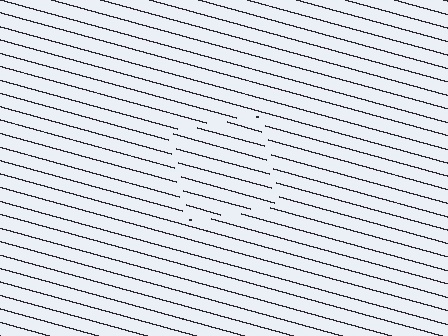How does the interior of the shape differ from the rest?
The interior of the shape contains the same grating, shifted by half a period — the contour is defined by the phase discontinuity where line-ends from the inner and outer gratings abut.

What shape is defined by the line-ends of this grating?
An illusory square. The interior of the shape contains the same grating, shifted by half a period — the contour is defined by the phase discontinuity where line-ends from the inner and outer gratings abut.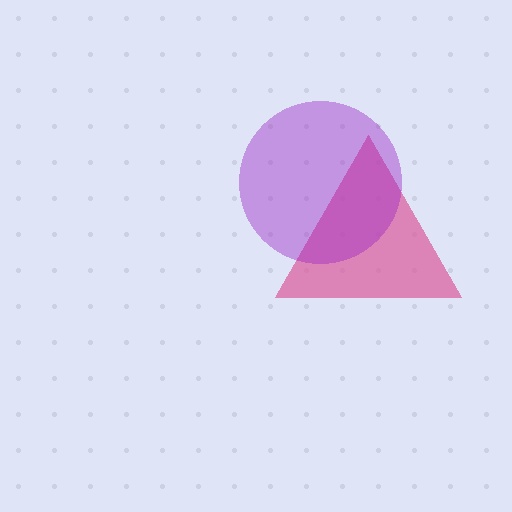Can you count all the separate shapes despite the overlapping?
Yes, there are 2 separate shapes.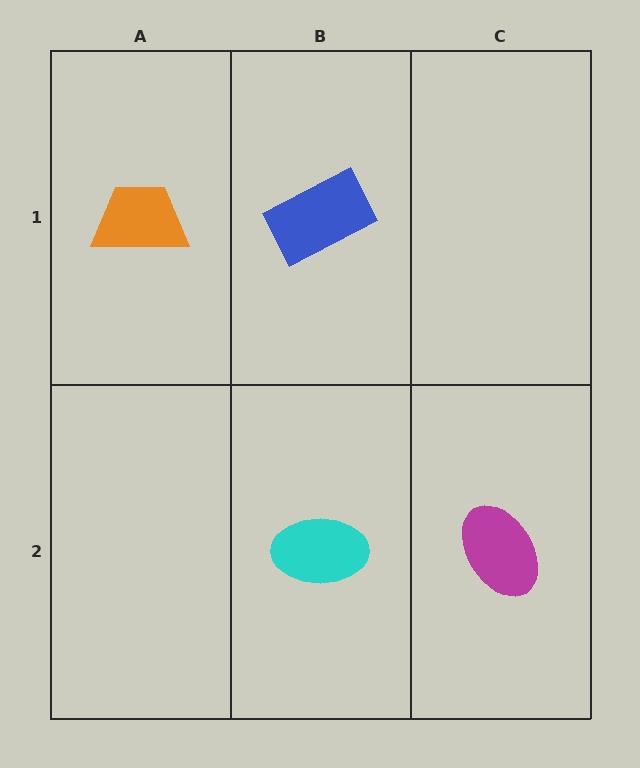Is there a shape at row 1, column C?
No, that cell is empty.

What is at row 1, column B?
A blue rectangle.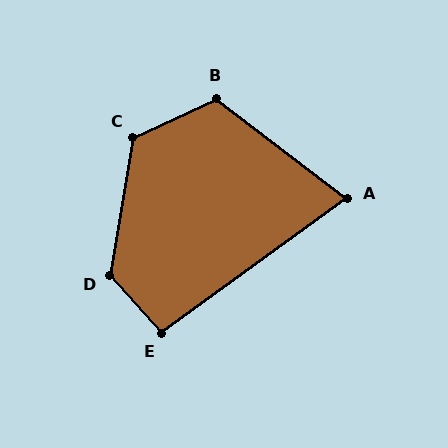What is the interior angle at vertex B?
Approximately 118 degrees (obtuse).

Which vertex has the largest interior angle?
D, at approximately 128 degrees.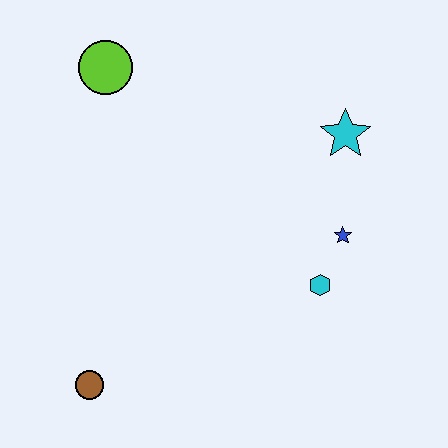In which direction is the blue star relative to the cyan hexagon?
The blue star is above the cyan hexagon.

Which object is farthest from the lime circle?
The brown circle is farthest from the lime circle.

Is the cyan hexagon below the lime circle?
Yes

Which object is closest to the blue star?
The cyan hexagon is closest to the blue star.